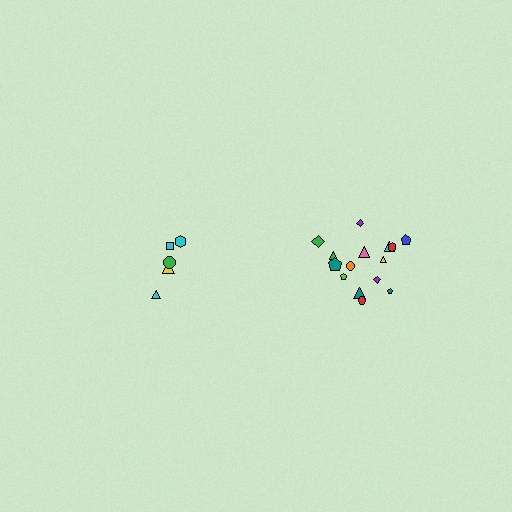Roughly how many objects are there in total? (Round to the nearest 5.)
Roughly 20 objects in total.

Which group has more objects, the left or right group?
The right group.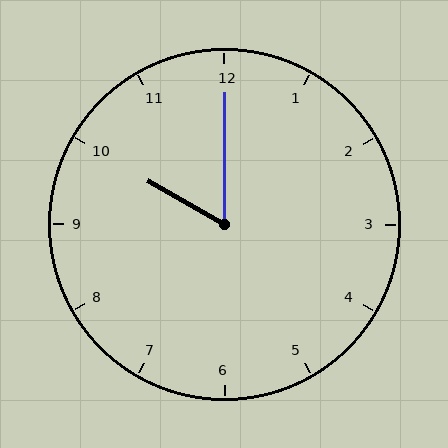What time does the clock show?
10:00.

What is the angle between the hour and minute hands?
Approximately 60 degrees.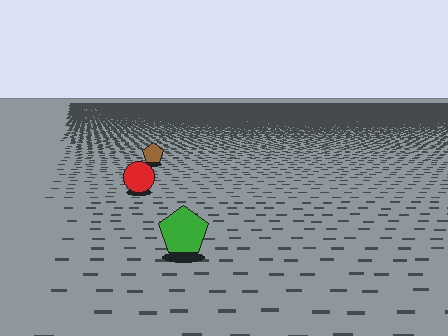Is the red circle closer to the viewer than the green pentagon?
No. The green pentagon is closer — you can tell from the texture gradient: the ground texture is coarser near it.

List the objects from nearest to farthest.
From nearest to farthest: the green pentagon, the red circle, the brown pentagon.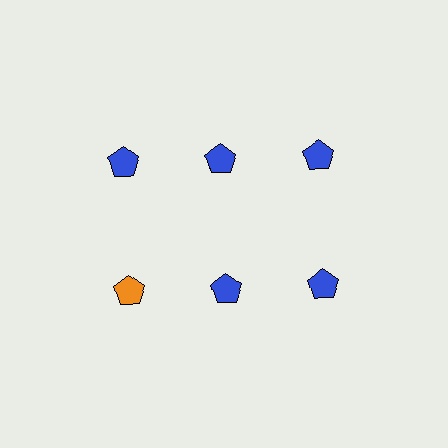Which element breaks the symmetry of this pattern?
The orange pentagon in the second row, leftmost column breaks the symmetry. All other shapes are blue pentagons.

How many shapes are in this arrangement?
There are 6 shapes arranged in a grid pattern.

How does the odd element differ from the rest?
It has a different color: orange instead of blue.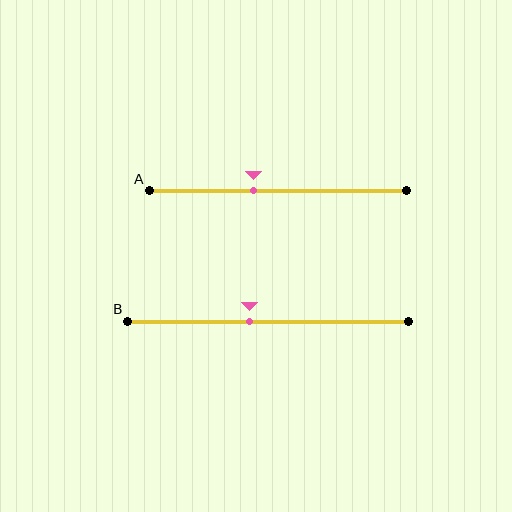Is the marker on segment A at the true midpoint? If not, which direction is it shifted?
No, the marker on segment A is shifted to the left by about 10% of the segment length.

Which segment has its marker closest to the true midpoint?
Segment B has its marker closest to the true midpoint.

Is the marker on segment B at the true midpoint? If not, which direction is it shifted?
No, the marker on segment B is shifted to the left by about 7% of the segment length.